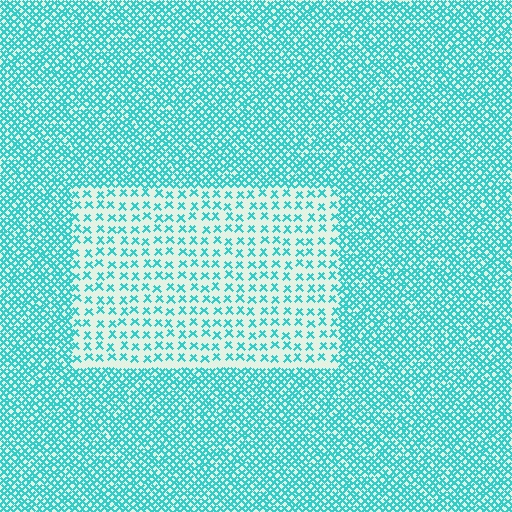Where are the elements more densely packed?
The elements are more densely packed outside the rectangle boundary.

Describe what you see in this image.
The image contains small cyan elements arranged at two different densities. A rectangle-shaped region is visible where the elements are less densely packed than the surrounding area.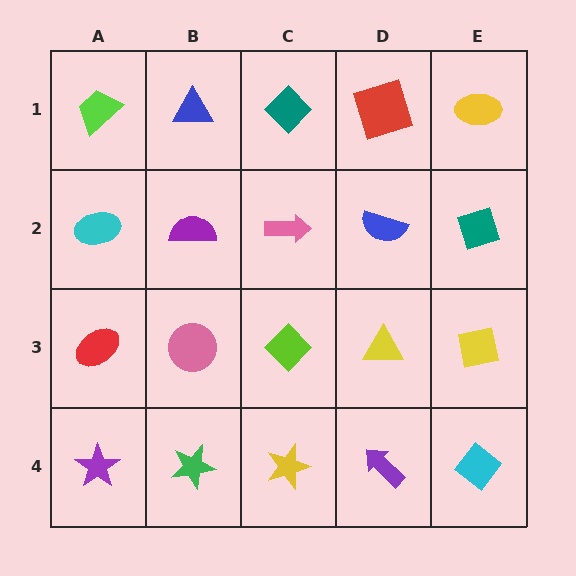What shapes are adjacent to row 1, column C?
A pink arrow (row 2, column C), a blue triangle (row 1, column B), a red square (row 1, column D).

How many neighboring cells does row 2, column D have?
4.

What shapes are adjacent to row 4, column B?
A pink circle (row 3, column B), a purple star (row 4, column A), a yellow star (row 4, column C).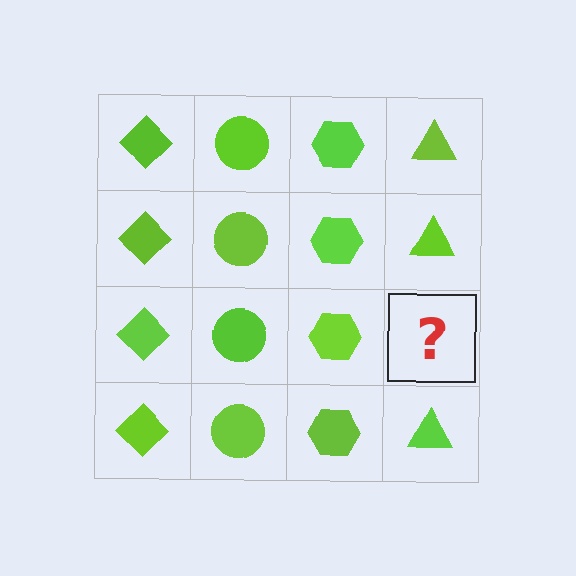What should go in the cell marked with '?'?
The missing cell should contain a lime triangle.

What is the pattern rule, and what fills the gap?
The rule is that each column has a consistent shape. The gap should be filled with a lime triangle.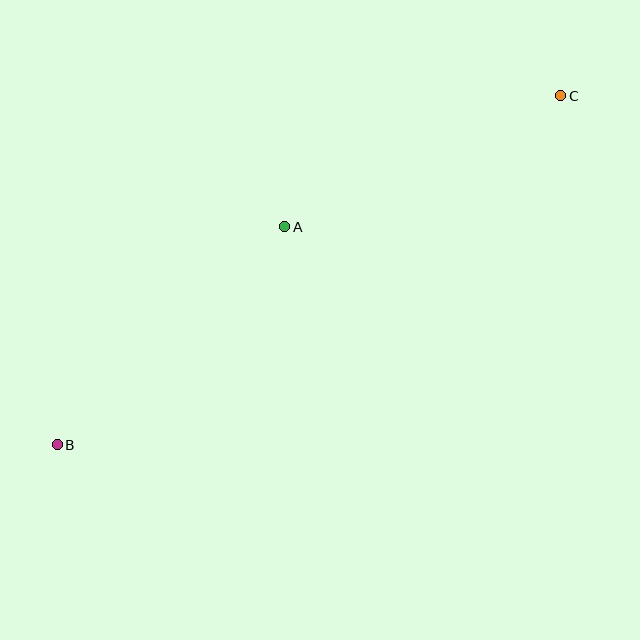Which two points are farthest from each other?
Points B and C are farthest from each other.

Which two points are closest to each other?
Points A and C are closest to each other.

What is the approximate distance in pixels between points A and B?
The distance between A and B is approximately 315 pixels.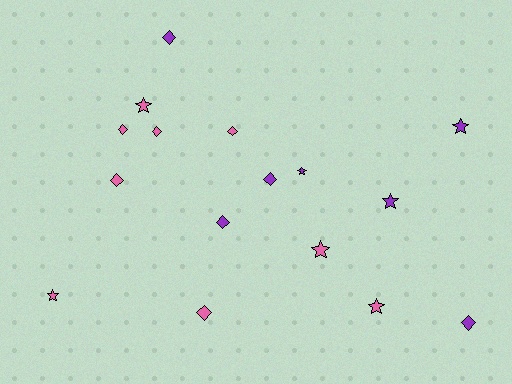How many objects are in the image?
There are 16 objects.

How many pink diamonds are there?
There are 5 pink diamonds.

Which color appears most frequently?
Pink, with 9 objects.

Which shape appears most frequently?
Diamond, with 9 objects.